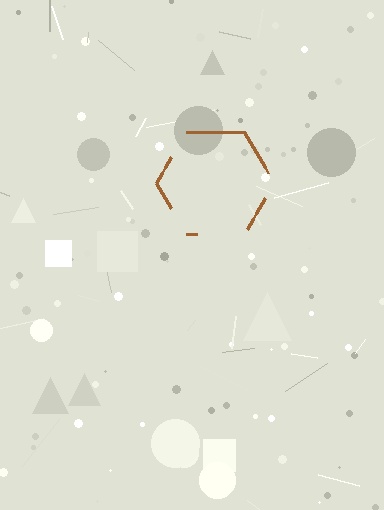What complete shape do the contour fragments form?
The contour fragments form a hexagon.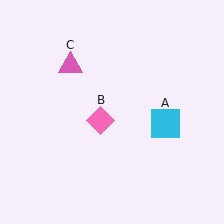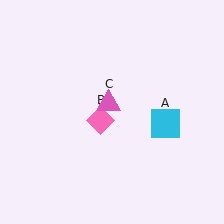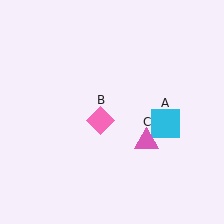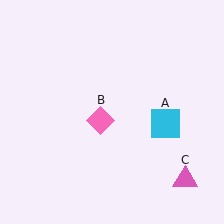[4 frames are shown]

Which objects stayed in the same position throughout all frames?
Cyan square (object A) and pink diamond (object B) remained stationary.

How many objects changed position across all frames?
1 object changed position: pink triangle (object C).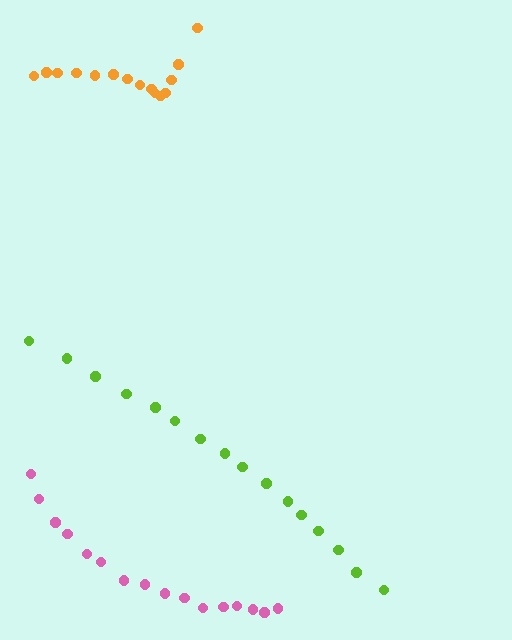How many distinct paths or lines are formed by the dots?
There are 3 distinct paths.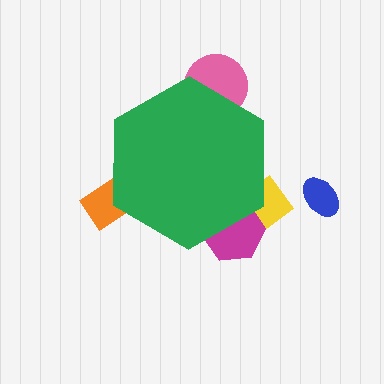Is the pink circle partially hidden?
Yes, the pink circle is partially hidden behind the green hexagon.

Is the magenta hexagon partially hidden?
Yes, the magenta hexagon is partially hidden behind the green hexagon.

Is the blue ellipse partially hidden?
No, the blue ellipse is fully visible.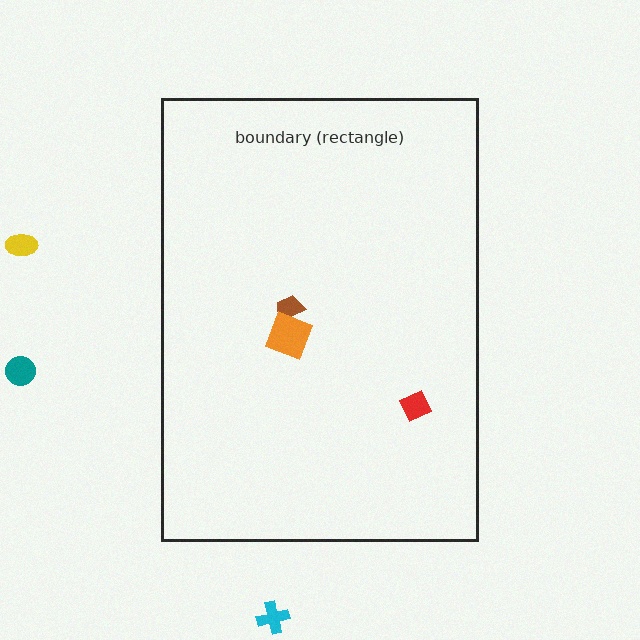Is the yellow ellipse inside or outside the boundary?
Outside.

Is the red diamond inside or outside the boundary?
Inside.